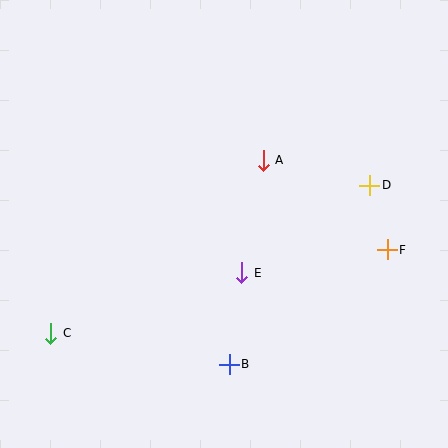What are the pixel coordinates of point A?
Point A is at (263, 160).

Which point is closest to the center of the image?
Point E at (242, 273) is closest to the center.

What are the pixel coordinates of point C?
Point C is at (51, 333).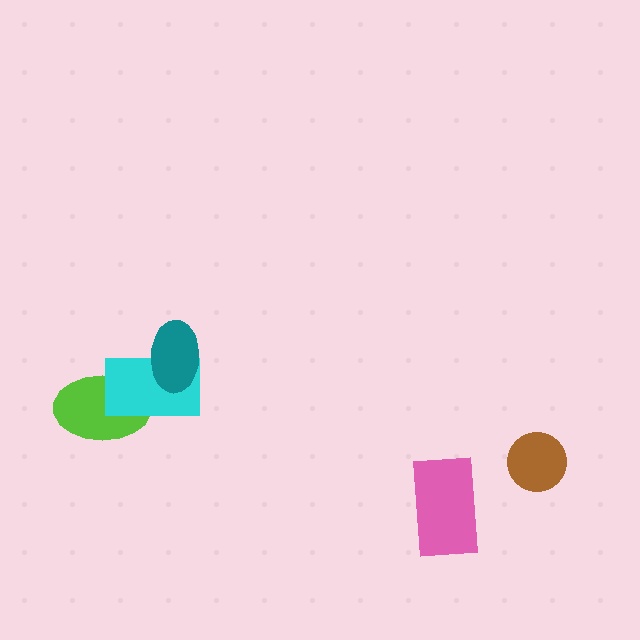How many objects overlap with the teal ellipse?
1 object overlaps with the teal ellipse.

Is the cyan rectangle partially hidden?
Yes, it is partially covered by another shape.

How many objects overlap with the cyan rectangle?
2 objects overlap with the cyan rectangle.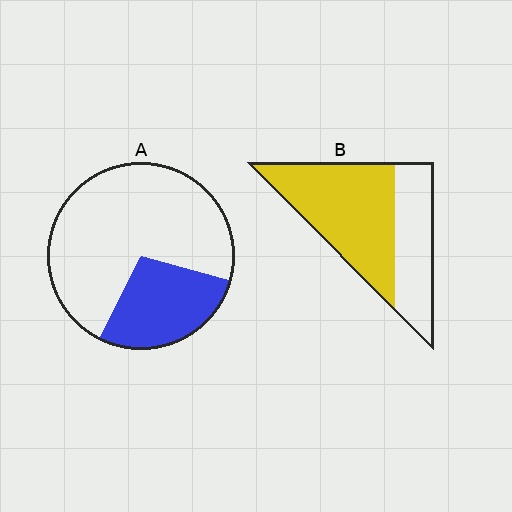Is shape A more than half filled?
No.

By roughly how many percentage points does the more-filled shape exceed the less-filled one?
By roughly 35 percentage points (B over A).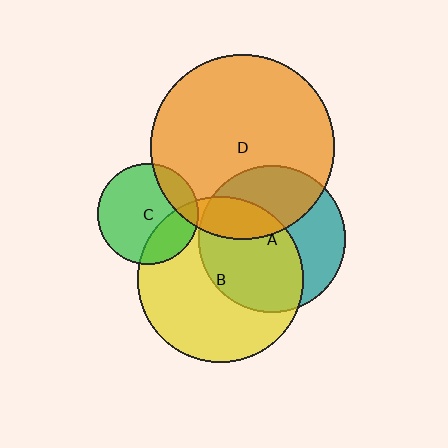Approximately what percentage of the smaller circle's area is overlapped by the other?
Approximately 15%.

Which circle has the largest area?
Circle D (orange).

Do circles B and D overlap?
Yes.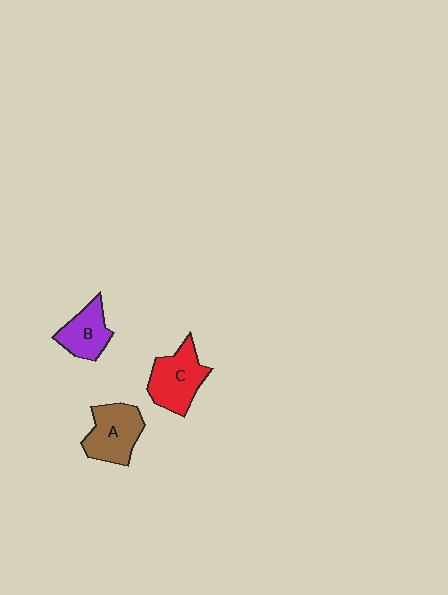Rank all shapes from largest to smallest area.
From largest to smallest: C (red), A (brown), B (purple).